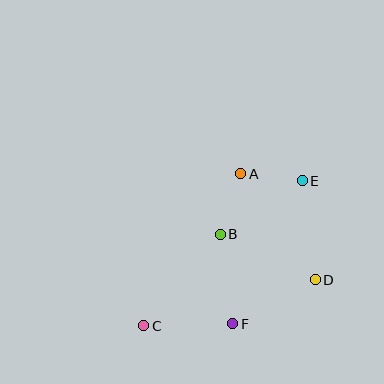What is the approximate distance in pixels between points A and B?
The distance between A and B is approximately 64 pixels.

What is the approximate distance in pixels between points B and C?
The distance between B and C is approximately 119 pixels.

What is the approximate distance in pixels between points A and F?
The distance between A and F is approximately 150 pixels.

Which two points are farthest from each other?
Points C and E are farthest from each other.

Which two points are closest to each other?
Points A and E are closest to each other.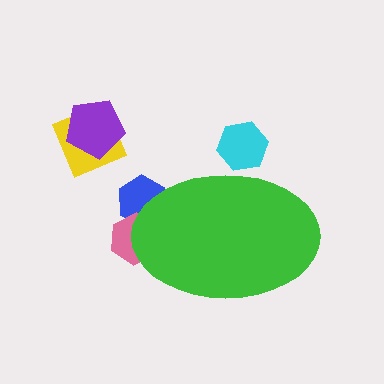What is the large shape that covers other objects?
A green ellipse.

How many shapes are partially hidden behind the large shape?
3 shapes are partially hidden.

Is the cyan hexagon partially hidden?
Yes, the cyan hexagon is partially hidden behind the green ellipse.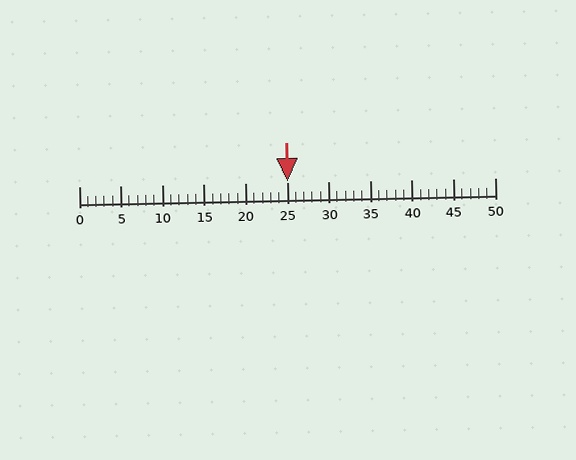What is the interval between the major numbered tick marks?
The major tick marks are spaced 5 units apart.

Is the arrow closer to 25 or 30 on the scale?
The arrow is closer to 25.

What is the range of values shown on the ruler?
The ruler shows values from 0 to 50.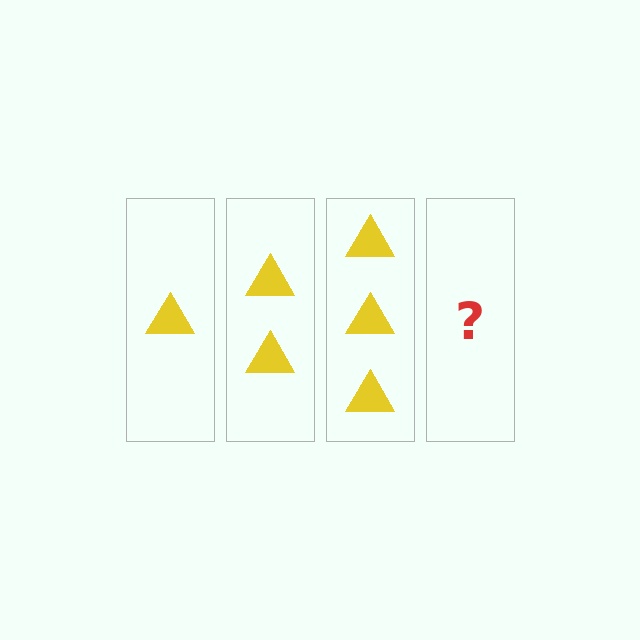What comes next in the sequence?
The next element should be 4 triangles.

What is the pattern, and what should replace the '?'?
The pattern is that each step adds one more triangle. The '?' should be 4 triangles.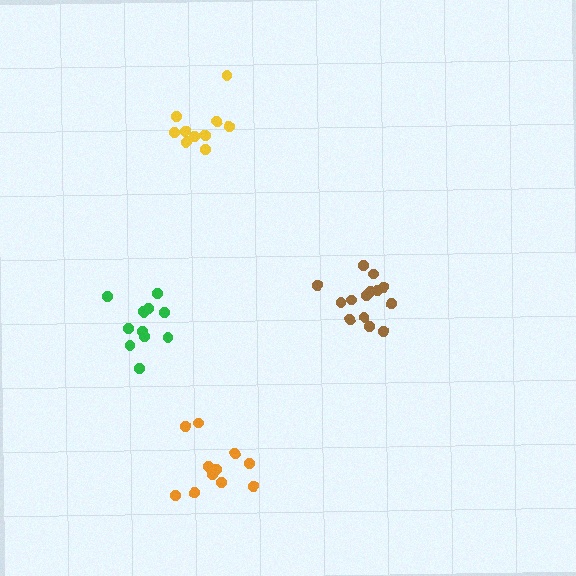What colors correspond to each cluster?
The clusters are colored: green, orange, brown, yellow.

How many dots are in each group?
Group 1: 12 dots, Group 2: 11 dots, Group 3: 14 dots, Group 4: 11 dots (48 total).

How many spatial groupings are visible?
There are 4 spatial groupings.